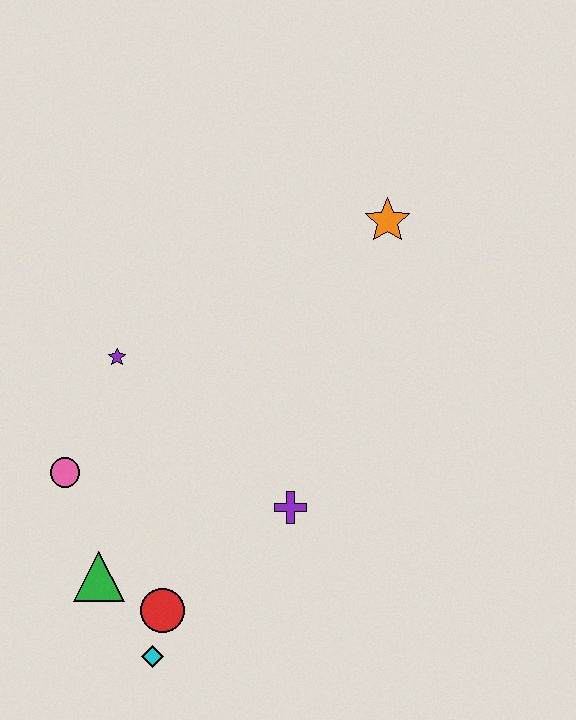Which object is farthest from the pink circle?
The orange star is farthest from the pink circle.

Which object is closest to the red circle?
The cyan diamond is closest to the red circle.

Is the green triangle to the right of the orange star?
No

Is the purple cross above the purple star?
No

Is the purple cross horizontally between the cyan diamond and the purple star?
No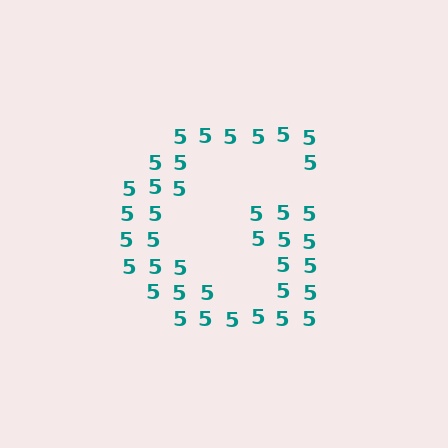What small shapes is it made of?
It is made of small digit 5's.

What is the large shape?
The large shape is the letter G.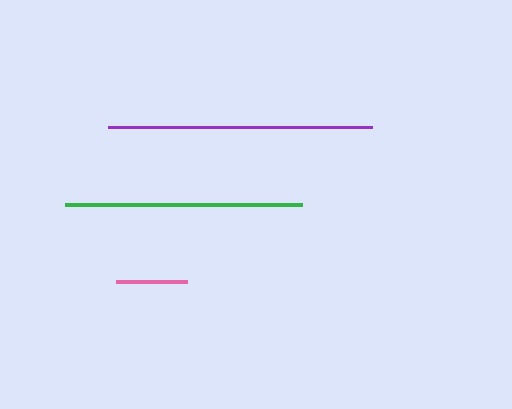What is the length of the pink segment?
The pink segment is approximately 71 pixels long.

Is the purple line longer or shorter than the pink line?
The purple line is longer than the pink line.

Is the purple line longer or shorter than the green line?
The purple line is longer than the green line.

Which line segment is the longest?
The purple line is the longest at approximately 264 pixels.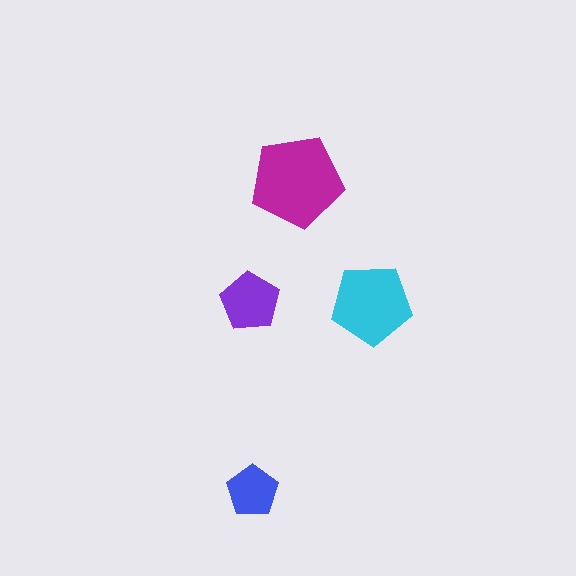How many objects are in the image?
There are 4 objects in the image.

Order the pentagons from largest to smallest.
the magenta one, the cyan one, the purple one, the blue one.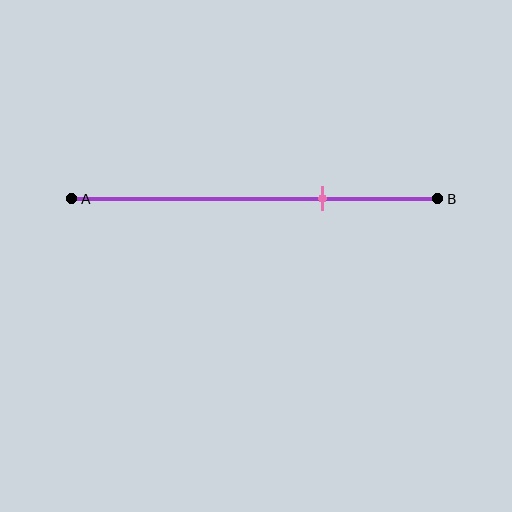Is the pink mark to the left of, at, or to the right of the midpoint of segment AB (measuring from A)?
The pink mark is to the right of the midpoint of segment AB.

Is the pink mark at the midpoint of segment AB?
No, the mark is at about 70% from A, not at the 50% midpoint.